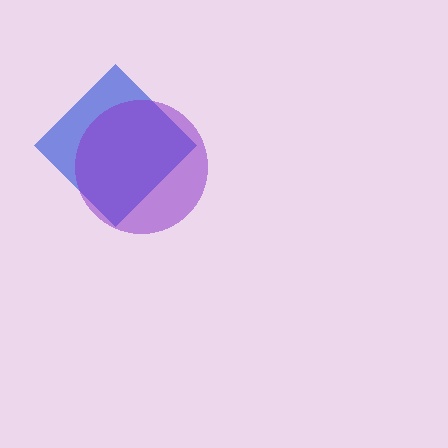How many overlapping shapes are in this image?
There are 2 overlapping shapes in the image.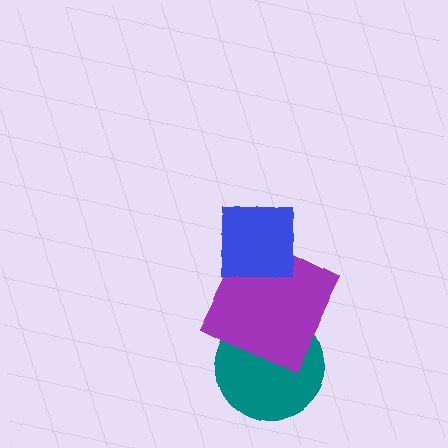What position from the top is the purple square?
The purple square is 2nd from the top.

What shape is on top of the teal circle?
The purple square is on top of the teal circle.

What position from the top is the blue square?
The blue square is 1st from the top.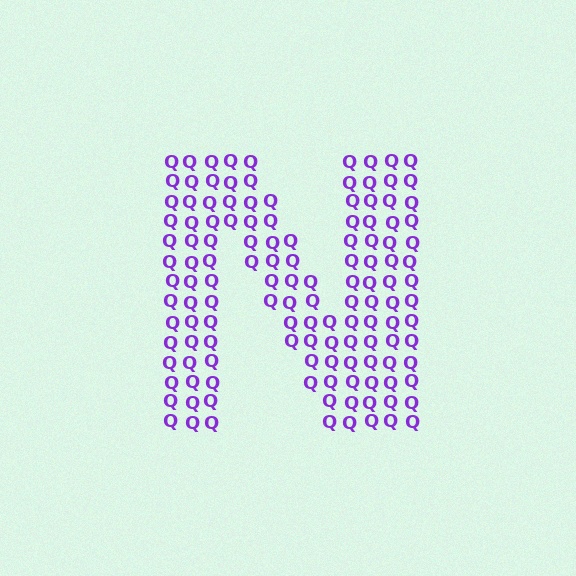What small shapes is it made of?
It is made of small letter Q's.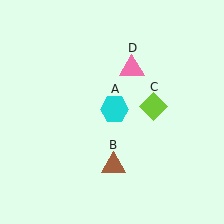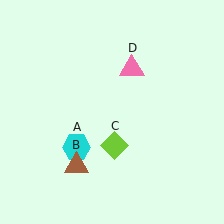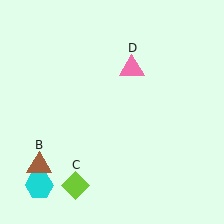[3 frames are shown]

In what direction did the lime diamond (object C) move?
The lime diamond (object C) moved down and to the left.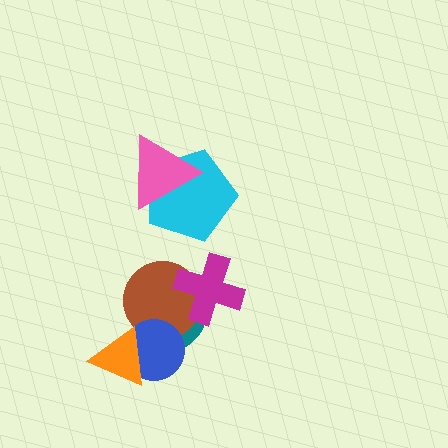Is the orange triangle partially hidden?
No, no other shape covers it.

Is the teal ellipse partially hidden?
Yes, it is partially covered by another shape.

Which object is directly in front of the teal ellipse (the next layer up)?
The brown circle is directly in front of the teal ellipse.